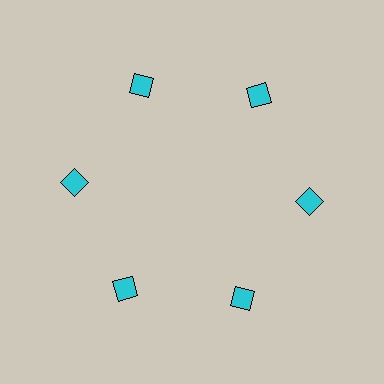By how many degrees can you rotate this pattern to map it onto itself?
The pattern maps onto itself every 60 degrees of rotation.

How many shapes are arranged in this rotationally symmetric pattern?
There are 6 shapes, arranged in 6 groups of 1.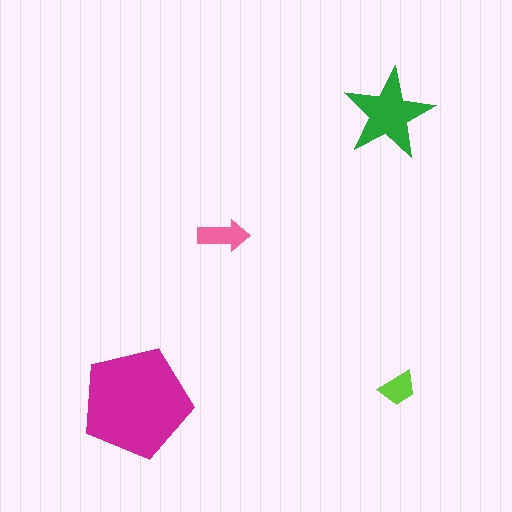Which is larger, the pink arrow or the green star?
The green star.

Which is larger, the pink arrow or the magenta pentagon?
The magenta pentagon.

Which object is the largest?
The magenta pentagon.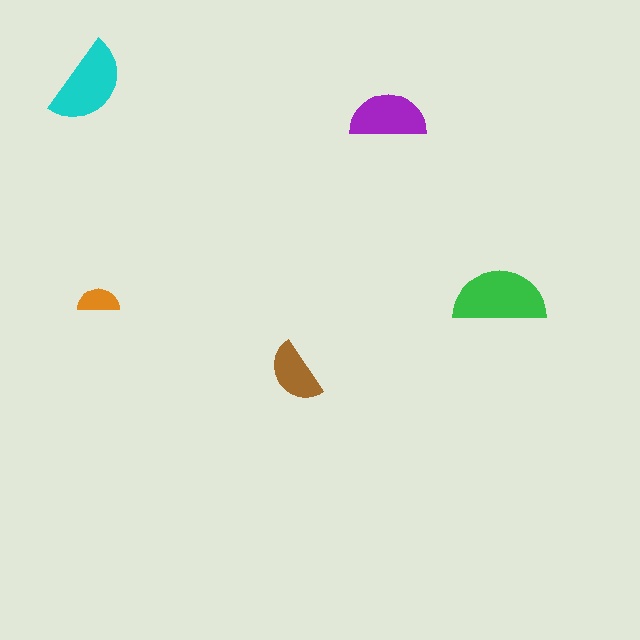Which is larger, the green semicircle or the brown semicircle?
The green one.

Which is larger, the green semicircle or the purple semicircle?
The green one.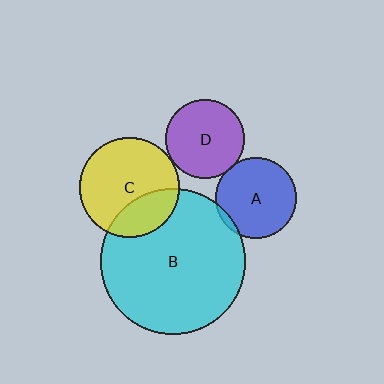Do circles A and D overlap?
Yes.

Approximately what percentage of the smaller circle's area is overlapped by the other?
Approximately 5%.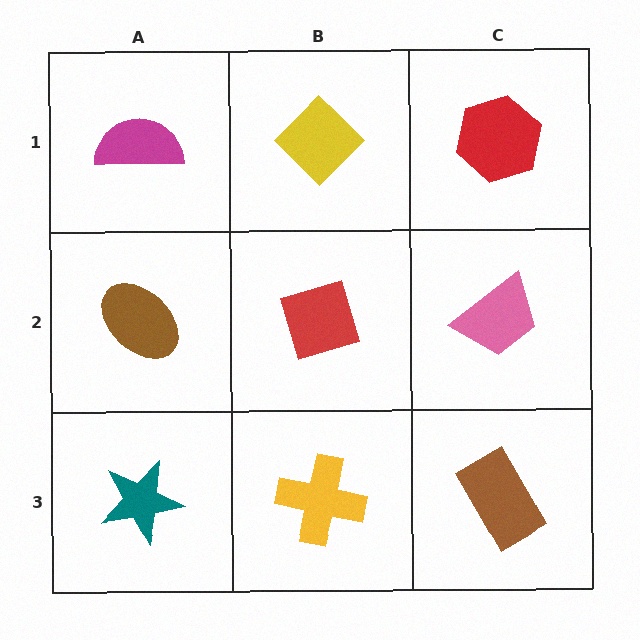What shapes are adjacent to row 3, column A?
A brown ellipse (row 2, column A), a yellow cross (row 3, column B).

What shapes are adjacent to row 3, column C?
A pink trapezoid (row 2, column C), a yellow cross (row 3, column B).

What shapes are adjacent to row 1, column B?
A red diamond (row 2, column B), a magenta semicircle (row 1, column A), a red hexagon (row 1, column C).